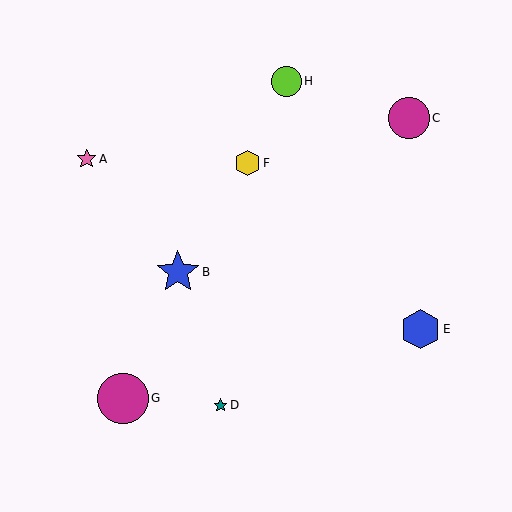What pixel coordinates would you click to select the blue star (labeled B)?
Click at (178, 272) to select the blue star B.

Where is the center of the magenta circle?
The center of the magenta circle is at (409, 118).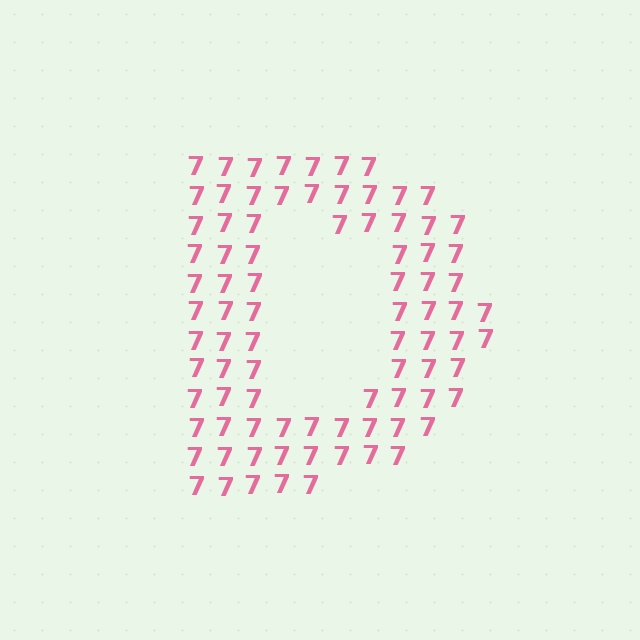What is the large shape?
The large shape is the letter D.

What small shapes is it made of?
It is made of small digit 7's.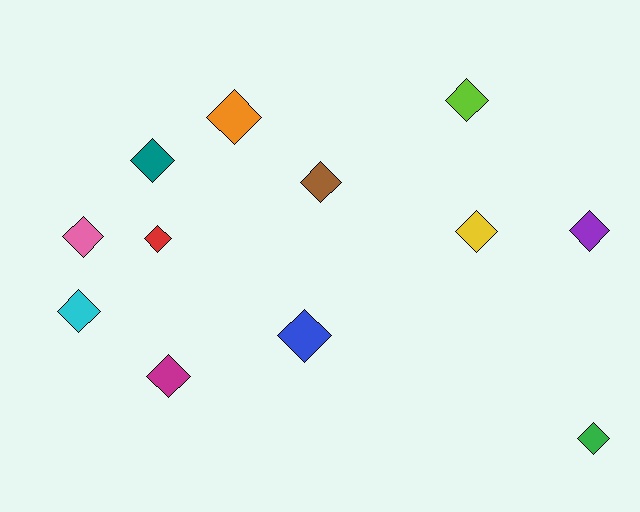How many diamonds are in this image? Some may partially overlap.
There are 12 diamonds.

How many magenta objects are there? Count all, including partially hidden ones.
There is 1 magenta object.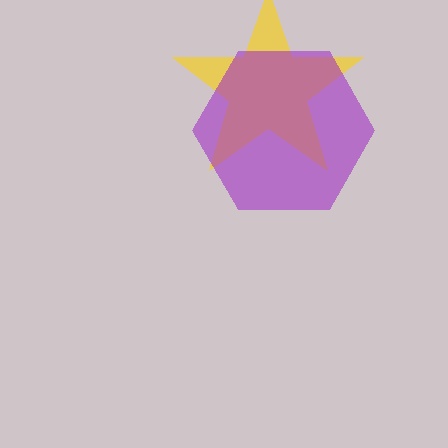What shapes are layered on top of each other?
The layered shapes are: a yellow star, a purple hexagon.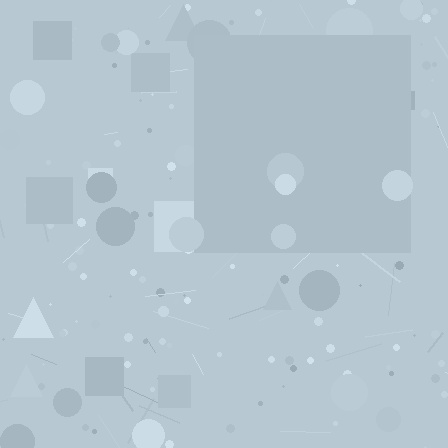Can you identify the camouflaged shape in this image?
The camouflaged shape is a square.